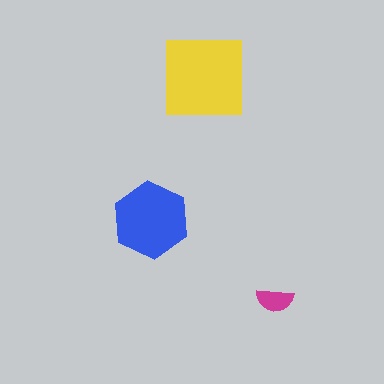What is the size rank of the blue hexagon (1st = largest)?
2nd.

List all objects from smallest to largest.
The magenta semicircle, the blue hexagon, the yellow square.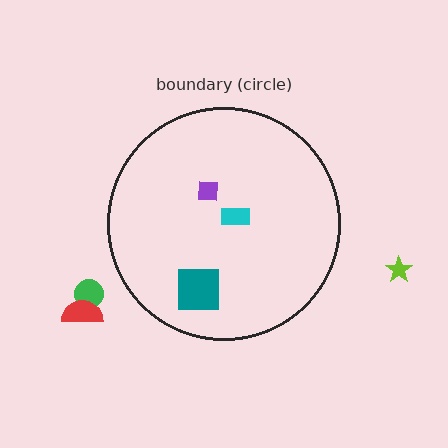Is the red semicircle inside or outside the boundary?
Outside.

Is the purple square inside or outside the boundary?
Inside.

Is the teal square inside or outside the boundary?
Inside.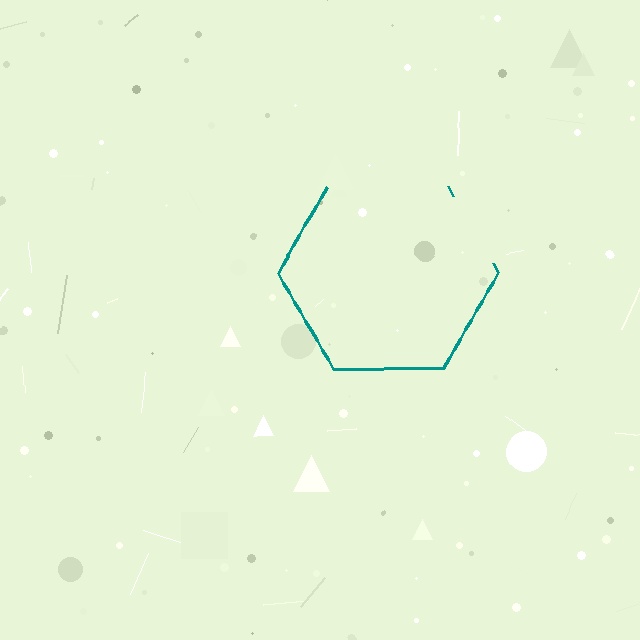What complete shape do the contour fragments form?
The contour fragments form a hexagon.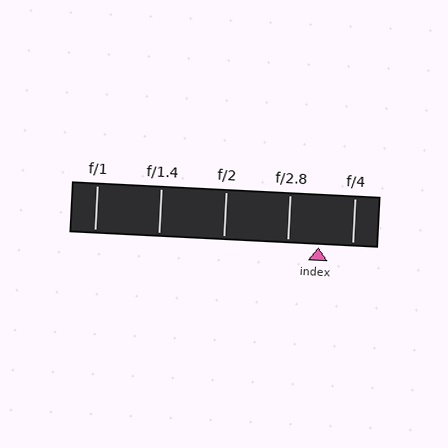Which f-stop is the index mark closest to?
The index mark is closest to f/2.8.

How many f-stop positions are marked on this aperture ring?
There are 5 f-stop positions marked.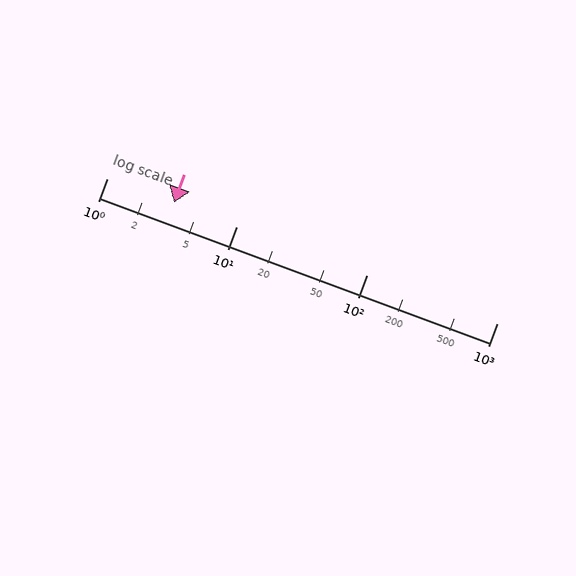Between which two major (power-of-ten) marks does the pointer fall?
The pointer is between 1 and 10.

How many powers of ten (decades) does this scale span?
The scale spans 3 decades, from 1 to 1000.